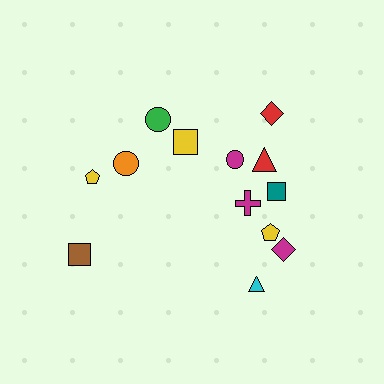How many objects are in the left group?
There are 5 objects.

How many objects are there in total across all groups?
There are 13 objects.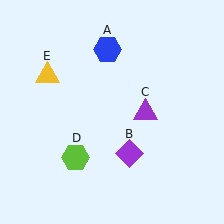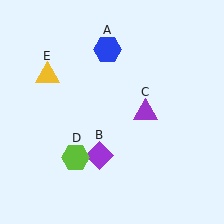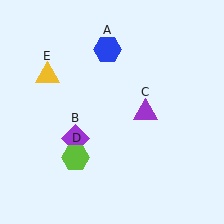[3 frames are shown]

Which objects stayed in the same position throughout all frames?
Blue hexagon (object A) and purple triangle (object C) and lime hexagon (object D) and yellow triangle (object E) remained stationary.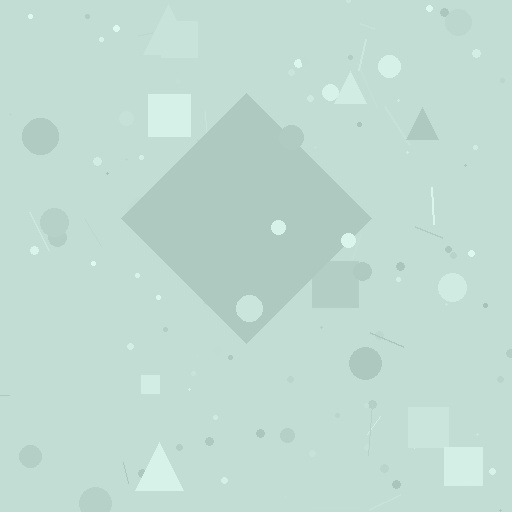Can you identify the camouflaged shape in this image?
The camouflaged shape is a diamond.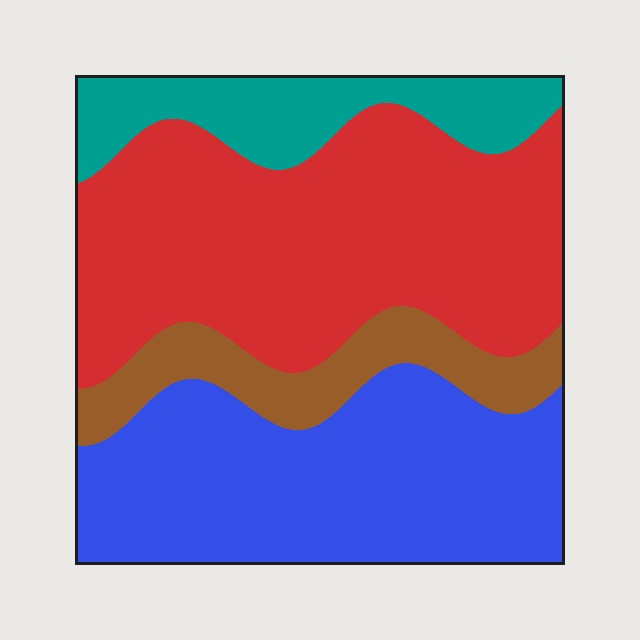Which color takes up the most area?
Red, at roughly 40%.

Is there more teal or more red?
Red.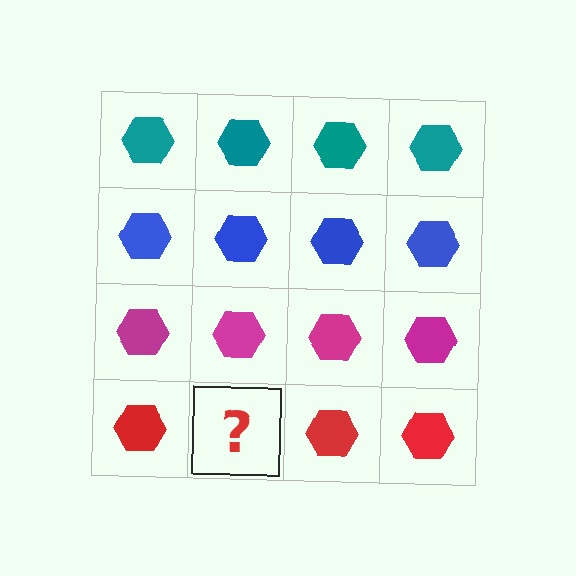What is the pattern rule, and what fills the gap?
The rule is that each row has a consistent color. The gap should be filled with a red hexagon.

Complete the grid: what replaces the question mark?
The question mark should be replaced with a red hexagon.